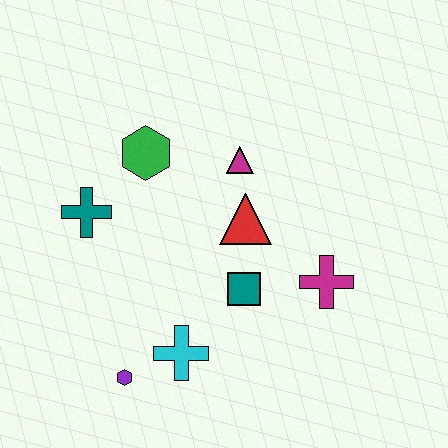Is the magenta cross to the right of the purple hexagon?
Yes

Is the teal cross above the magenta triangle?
No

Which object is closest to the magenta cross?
The teal square is closest to the magenta cross.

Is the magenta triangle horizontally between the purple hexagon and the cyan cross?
No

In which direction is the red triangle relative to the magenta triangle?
The red triangle is below the magenta triangle.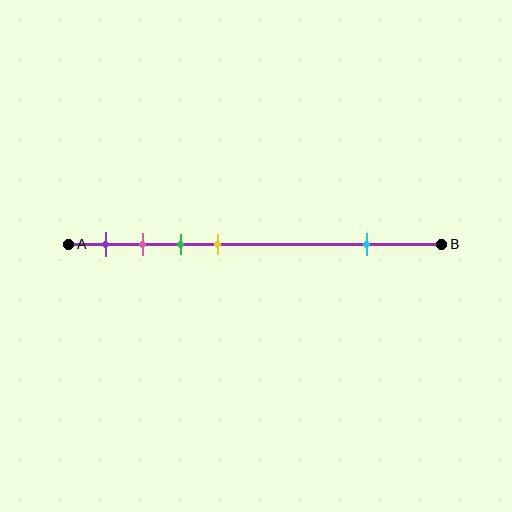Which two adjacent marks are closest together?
The pink and green marks are the closest adjacent pair.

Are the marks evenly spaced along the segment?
No, the marks are not evenly spaced.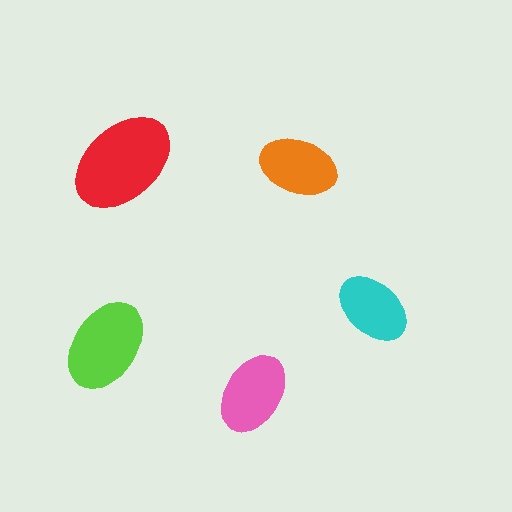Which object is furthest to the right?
The cyan ellipse is rightmost.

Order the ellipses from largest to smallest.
the red one, the lime one, the pink one, the orange one, the cyan one.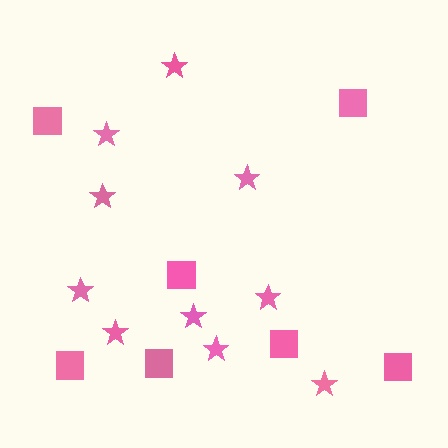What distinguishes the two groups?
There are 2 groups: one group of stars (10) and one group of squares (7).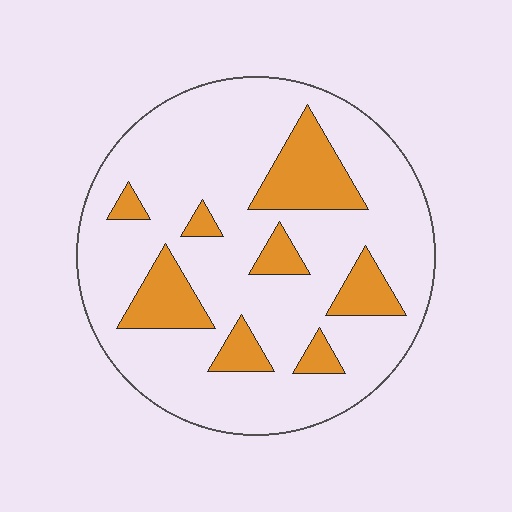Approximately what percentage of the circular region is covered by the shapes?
Approximately 20%.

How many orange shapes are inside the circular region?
8.